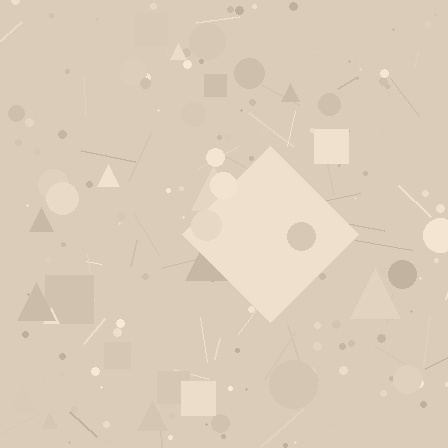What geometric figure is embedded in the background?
A diamond is embedded in the background.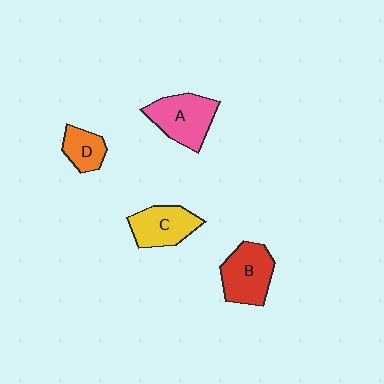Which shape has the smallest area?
Shape D (orange).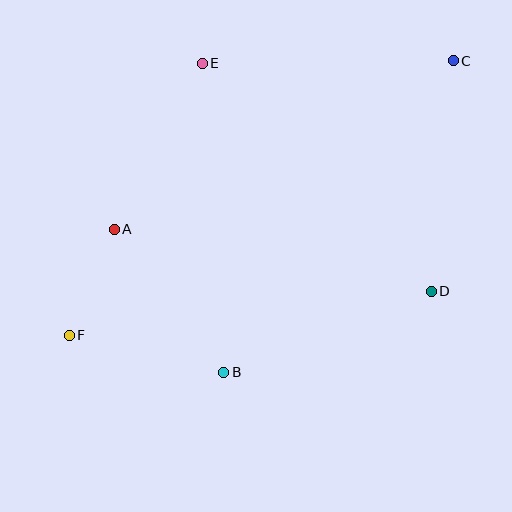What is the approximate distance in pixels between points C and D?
The distance between C and D is approximately 232 pixels.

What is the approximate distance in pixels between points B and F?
The distance between B and F is approximately 159 pixels.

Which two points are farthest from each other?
Points C and F are farthest from each other.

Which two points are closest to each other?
Points A and F are closest to each other.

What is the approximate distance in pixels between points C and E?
The distance between C and E is approximately 251 pixels.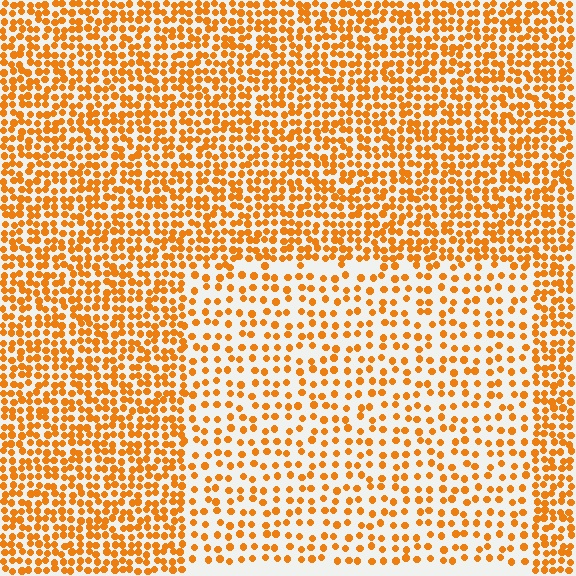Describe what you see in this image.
The image contains small orange elements arranged at two different densities. A rectangle-shaped region is visible where the elements are less densely packed than the surrounding area.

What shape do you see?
I see a rectangle.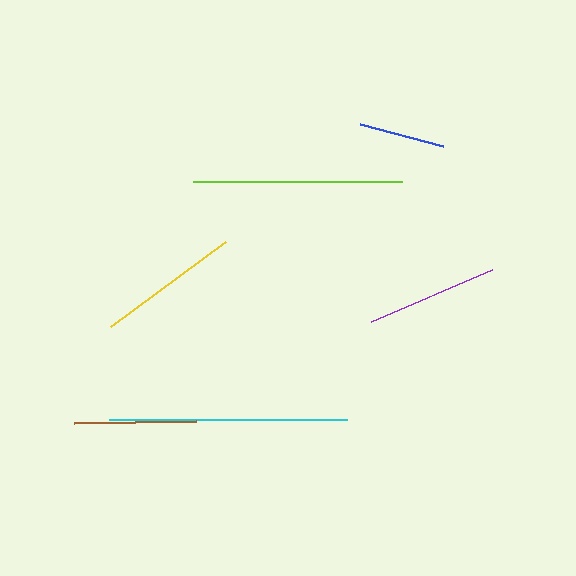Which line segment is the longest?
The cyan line is the longest at approximately 238 pixels.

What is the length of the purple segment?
The purple segment is approximately 132 pixels long.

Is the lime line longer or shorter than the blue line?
The lime line is longer than the blue line.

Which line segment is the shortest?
The blue line is the shortest at approximately 85 pixels.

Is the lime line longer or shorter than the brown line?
The lime line is longer than the brown line.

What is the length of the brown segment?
The brown segment is approximately 122 pixels long.